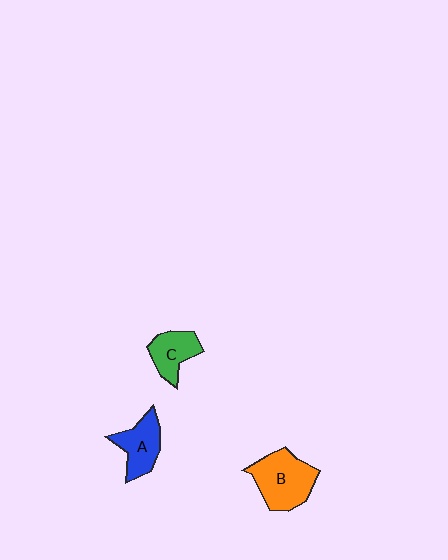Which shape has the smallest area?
Shape C (green).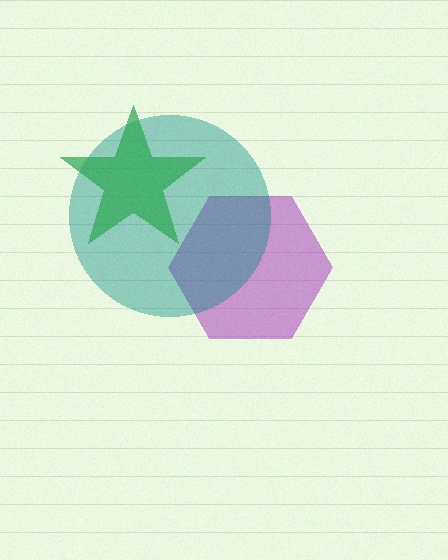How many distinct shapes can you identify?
There are 3 distinct shapes: a purple hexagon, a teal circle, a green star.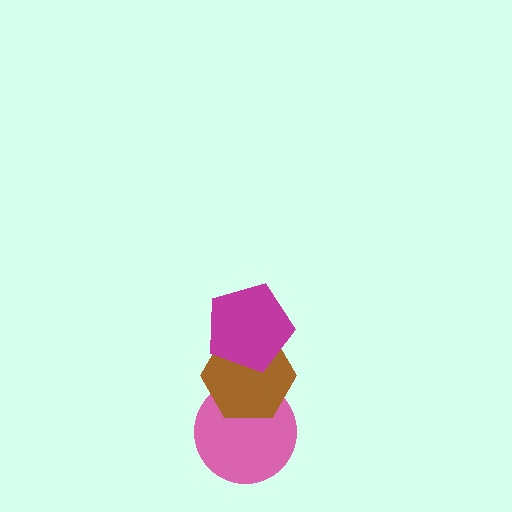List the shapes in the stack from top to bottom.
From top to bottom: the magenta pentagon, the brown hexagon, the pink circle.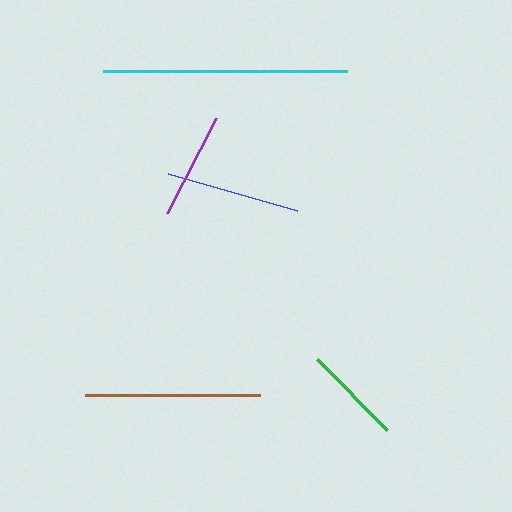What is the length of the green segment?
The green segment is approximately 100 pixels long.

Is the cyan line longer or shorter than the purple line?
The cyan line is longer than the purple line.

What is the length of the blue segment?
The blue segment is approximately 134 pixels long.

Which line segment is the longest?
The cyan line is the longest at approximately 244 pixels.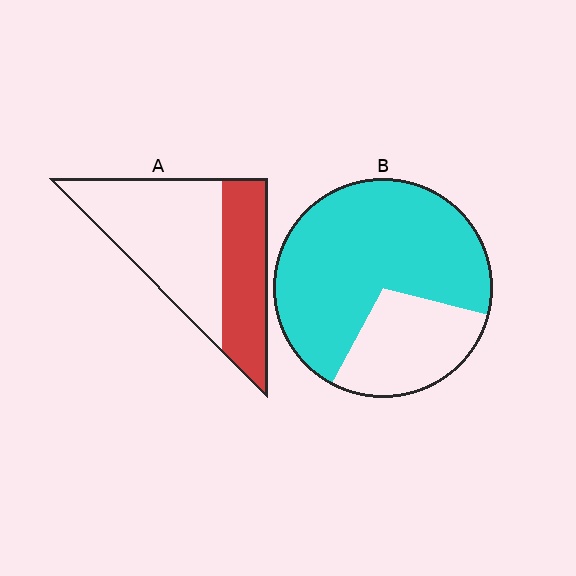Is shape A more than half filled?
No.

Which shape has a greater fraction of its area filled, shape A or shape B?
Shape B.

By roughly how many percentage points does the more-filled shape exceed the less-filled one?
By roughly 35 percentage points (B over A).